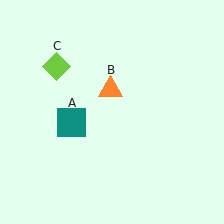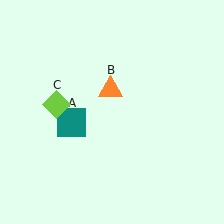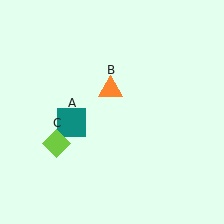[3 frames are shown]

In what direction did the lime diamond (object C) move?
The lime diamond (object C) moved down.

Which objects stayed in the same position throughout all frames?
Teal square (object A) and orange triangle (object B) remained stationary.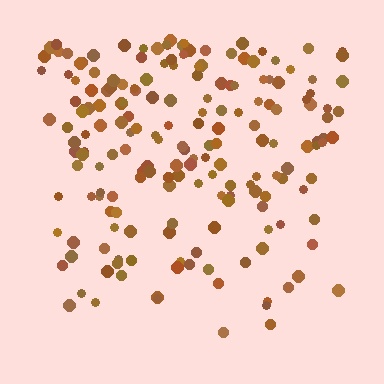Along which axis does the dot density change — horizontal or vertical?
Vertical.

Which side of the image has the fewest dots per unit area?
The bottom.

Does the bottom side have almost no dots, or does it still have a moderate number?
Still a moderate number, just noticeably fewer than the top.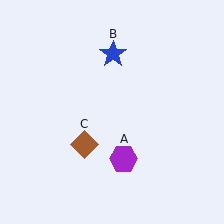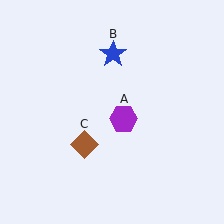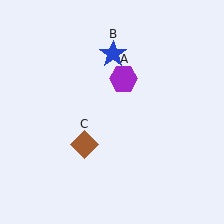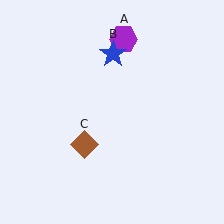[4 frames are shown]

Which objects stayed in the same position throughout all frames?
Blue star (object B) and brown diamond (object C) remained stationary.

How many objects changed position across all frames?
1 object changed position: purple hexagon (object A).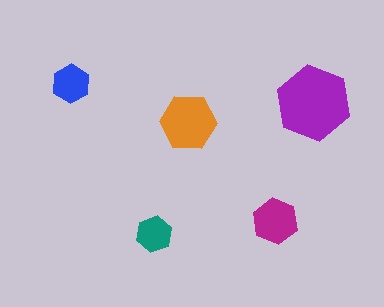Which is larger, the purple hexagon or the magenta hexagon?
The purple one.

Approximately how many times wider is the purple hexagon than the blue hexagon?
About 2 times wider.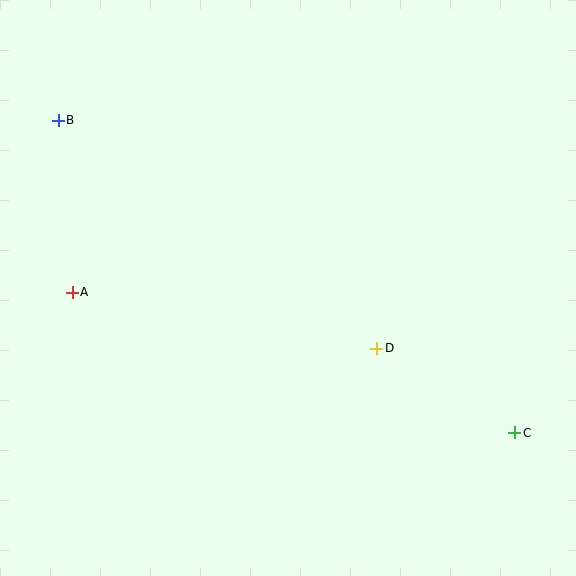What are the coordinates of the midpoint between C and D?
The midpoint between C and D is at (446, 391).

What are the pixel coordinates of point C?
Point C is at (515, 433).